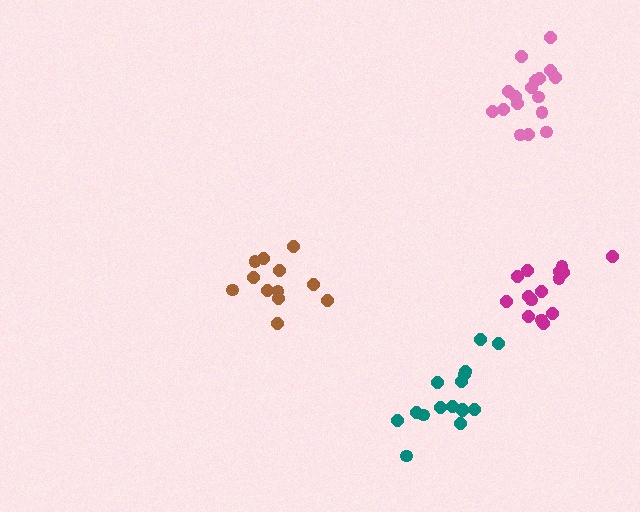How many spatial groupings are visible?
There are 4 spatial groupings.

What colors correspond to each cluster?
The clusters are colored: brown, pink, teal, magenta.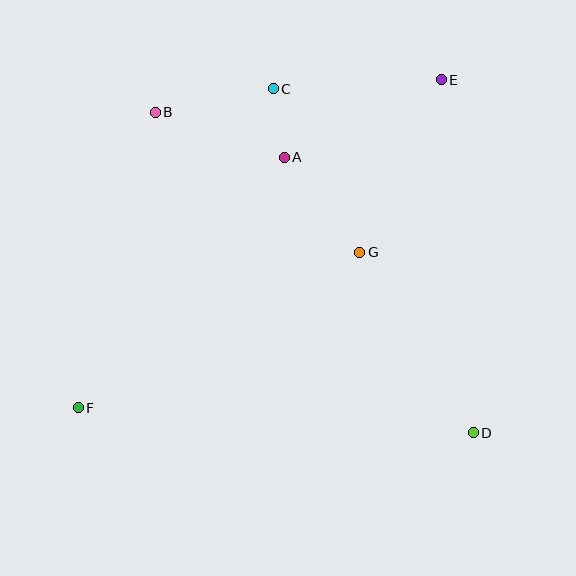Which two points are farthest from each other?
Points E and F are farthest from each other.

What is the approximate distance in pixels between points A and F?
The distance between A and F is approximately 324 pixels.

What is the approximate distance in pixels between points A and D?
The distance between A and D is approximately 334 pixels.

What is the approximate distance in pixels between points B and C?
The distance between B and C is approximately 120 pixels.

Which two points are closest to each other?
Points A and C are closest to each other.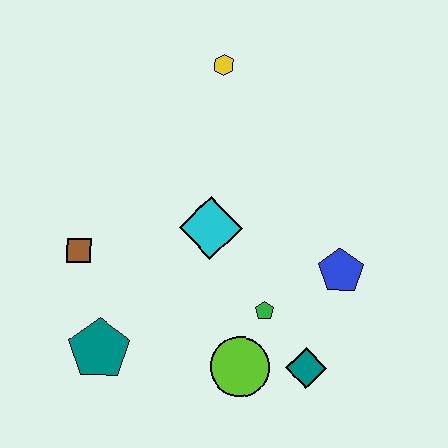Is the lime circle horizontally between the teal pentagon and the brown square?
No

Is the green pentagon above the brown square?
No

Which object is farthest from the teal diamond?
The yellow hexagon is farthest from the teal diamond.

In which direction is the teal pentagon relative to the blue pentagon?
The teal pentagon is to the left of the blue pentagon.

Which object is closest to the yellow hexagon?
The cyan diamond is closest to the yellow hexagon.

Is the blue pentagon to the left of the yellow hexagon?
No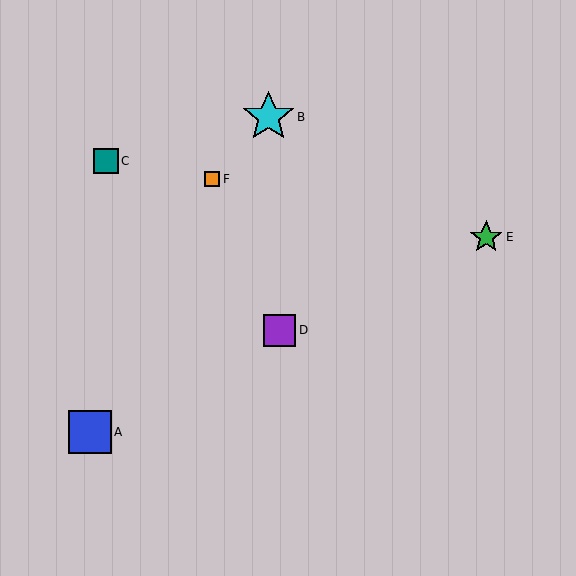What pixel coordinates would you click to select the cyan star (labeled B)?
Click at (269, 117) to select the cyan star B.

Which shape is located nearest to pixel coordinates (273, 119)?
The cyan star (labeled B) at (269, 117) is nearest to that location.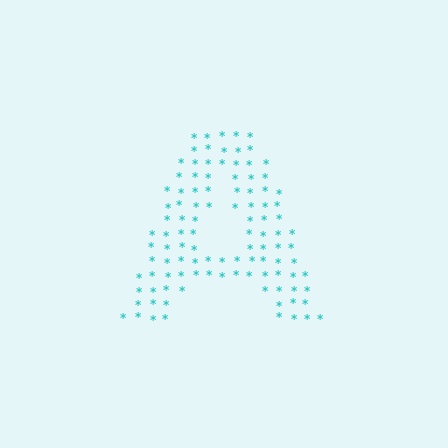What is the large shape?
The large shape is the letter A.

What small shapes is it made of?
It is made of small asterisks.